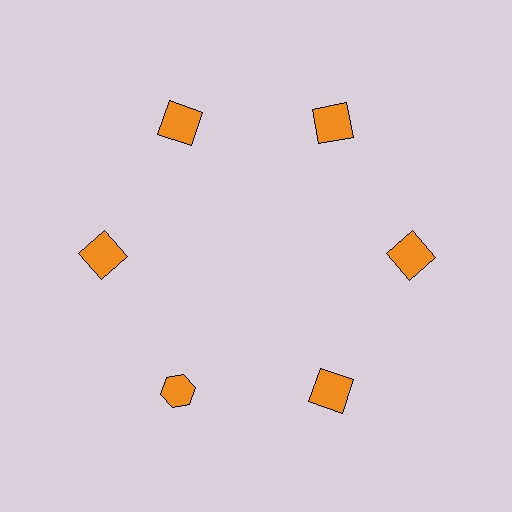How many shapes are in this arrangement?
There are 6 shapes arranged in a ring pattern.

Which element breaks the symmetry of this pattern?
The orange hexagon at roughly the 7 o'clock position breaks the symmetry. All other shapes are orange squares.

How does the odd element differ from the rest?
It has a different shape: hexagon instead of square.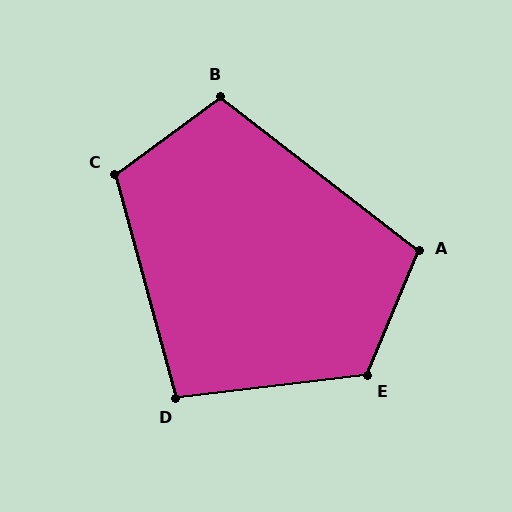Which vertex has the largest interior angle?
E, at approximately 119 degrees.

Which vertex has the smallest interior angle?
D, at approximately 99 degrees.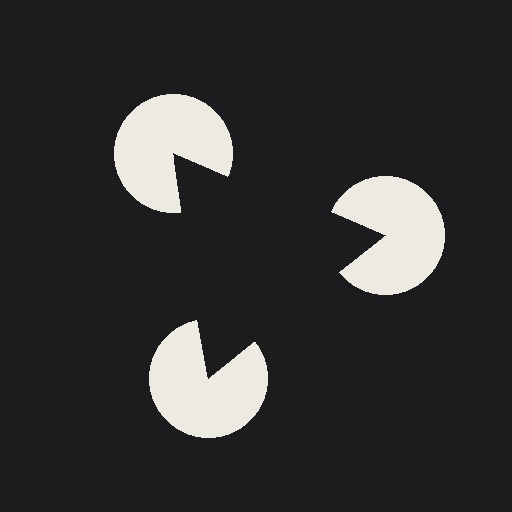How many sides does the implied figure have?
3 sides.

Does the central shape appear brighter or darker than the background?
It typically appears slightly darker than the background, even though no actual brightness change is drawn.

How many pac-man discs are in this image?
There are 3 — one at each vertex of the illusory triangle.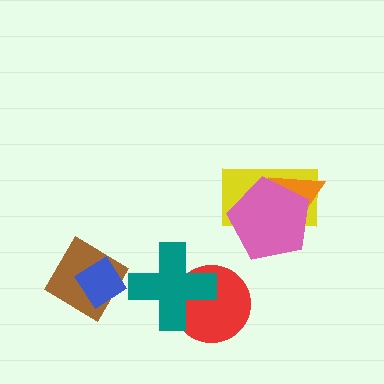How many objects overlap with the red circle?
1 object overlaps with the red circle.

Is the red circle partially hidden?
Yes, it is partially covered by another shape.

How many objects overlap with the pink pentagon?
2 objects overlap with the pink pentagon.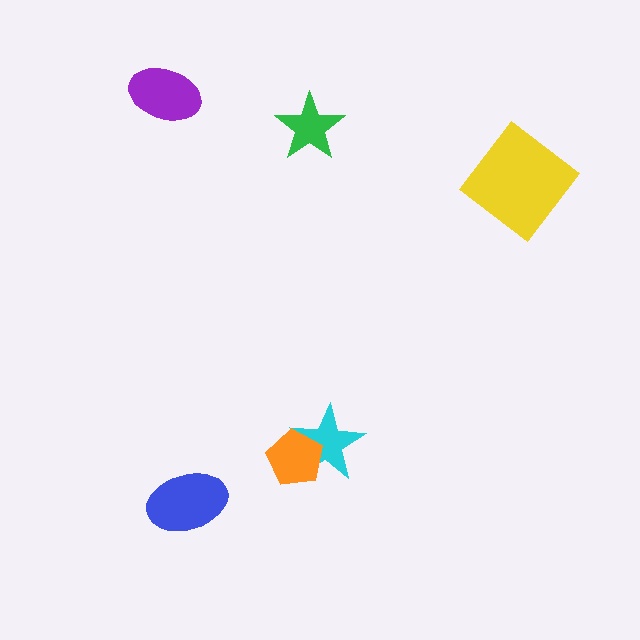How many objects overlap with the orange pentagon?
1 object overlaps with the orange pentagon.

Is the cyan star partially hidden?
Yes, it is partially covered by another shape.